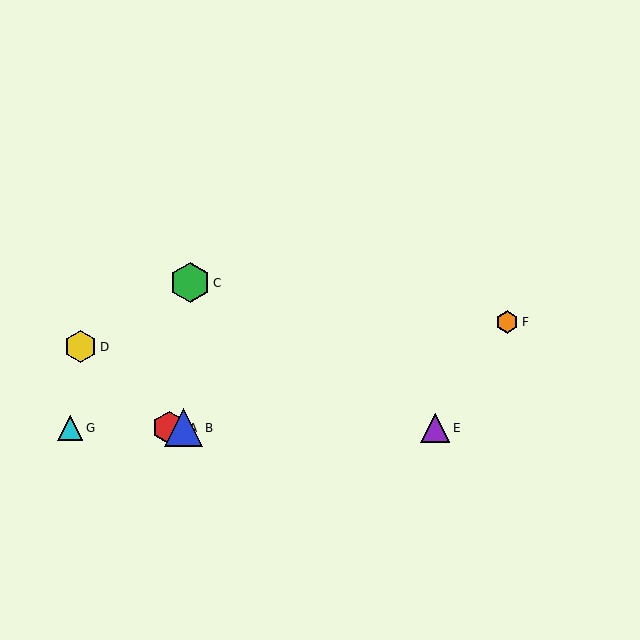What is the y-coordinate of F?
Object F is at y≈322.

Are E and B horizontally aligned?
Yes, both are at y≈428.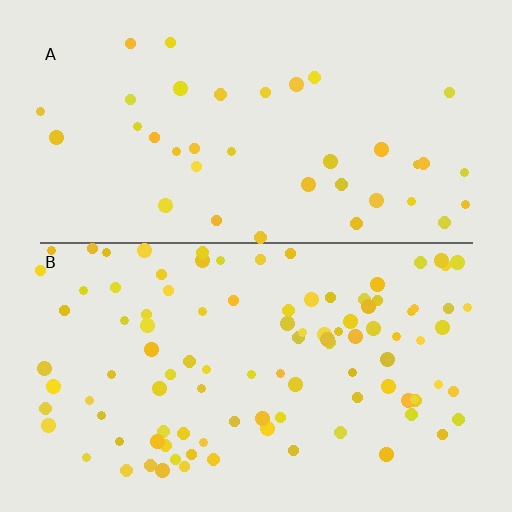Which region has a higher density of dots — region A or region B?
B (the bottom).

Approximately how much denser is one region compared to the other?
Approximately 2.7× — region B over region A.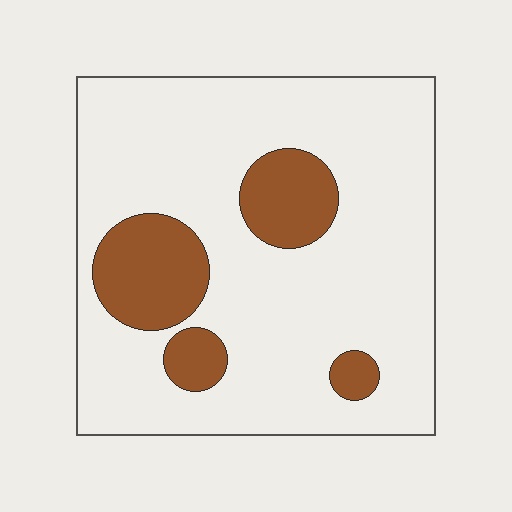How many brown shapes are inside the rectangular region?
4.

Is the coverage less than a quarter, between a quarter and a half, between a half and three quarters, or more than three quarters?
Less than a quarter.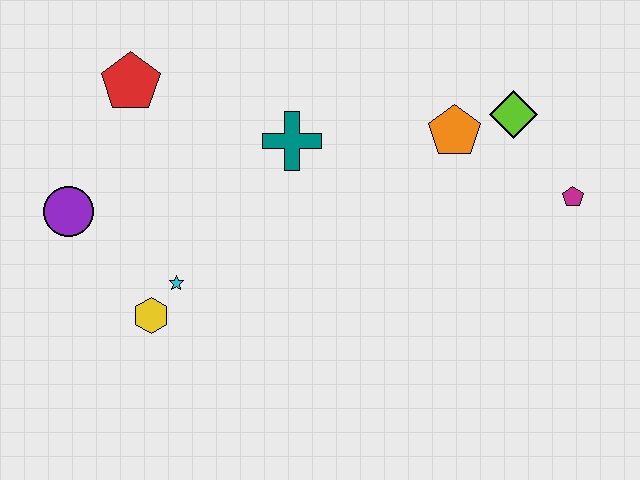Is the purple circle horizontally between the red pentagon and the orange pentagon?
No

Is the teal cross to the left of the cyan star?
No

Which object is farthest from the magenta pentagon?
The purple circle is farthest from the magenta pentagon.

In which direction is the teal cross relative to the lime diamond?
The teal cross is to the left of the lime diamond.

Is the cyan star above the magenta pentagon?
No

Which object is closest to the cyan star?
The yellow hexagon is closest to the cyan star.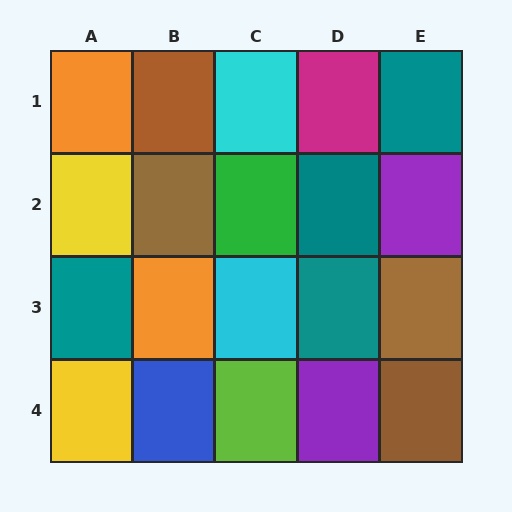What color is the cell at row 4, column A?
Yellow.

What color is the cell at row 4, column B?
Blue.